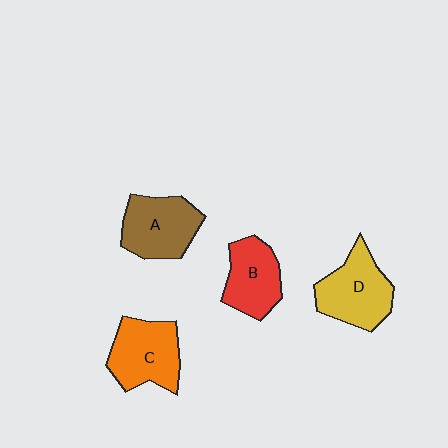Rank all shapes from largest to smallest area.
From largest to smallest: D (yellow), C (orange), A (brown), B (red).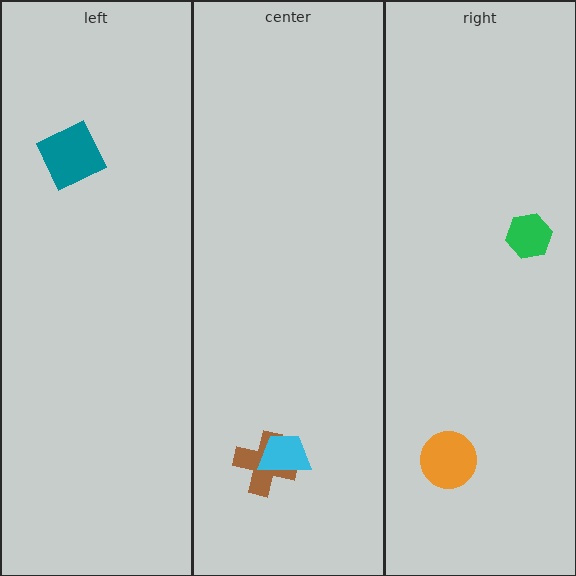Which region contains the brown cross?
The center region.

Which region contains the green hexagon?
The right region.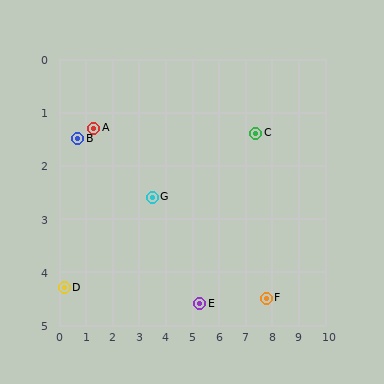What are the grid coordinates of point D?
Point D is at approximately (0.2, 4.3).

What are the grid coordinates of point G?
Point G is at approximately (3.5, 2.6).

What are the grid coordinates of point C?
Point C is at approximately (7.4, 1.4).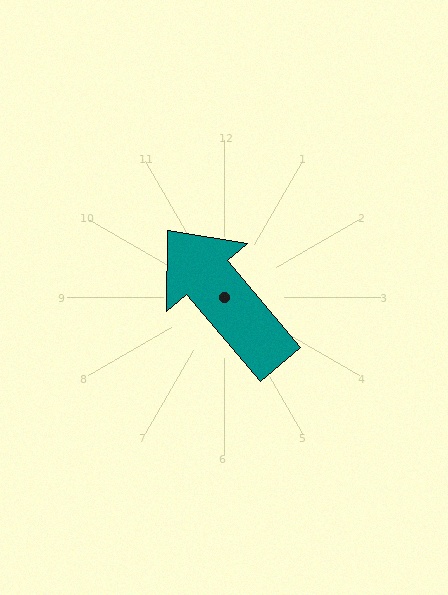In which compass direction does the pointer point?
Northwest.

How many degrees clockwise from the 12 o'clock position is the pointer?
Approximately 320 degrees.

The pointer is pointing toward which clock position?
Roughly 11 o'clock.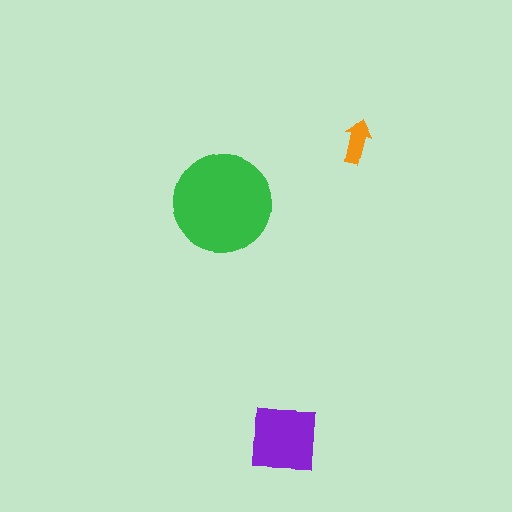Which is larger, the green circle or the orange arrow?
The green circle.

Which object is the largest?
The green circle.